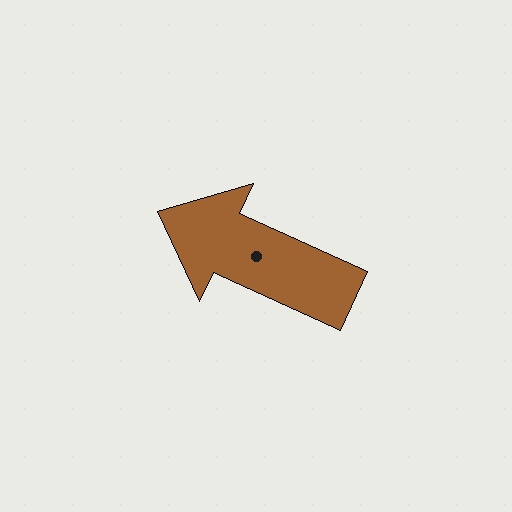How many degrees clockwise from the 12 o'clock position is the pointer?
Approximately 294 degrees.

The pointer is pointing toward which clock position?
Roughly 10 o'clock.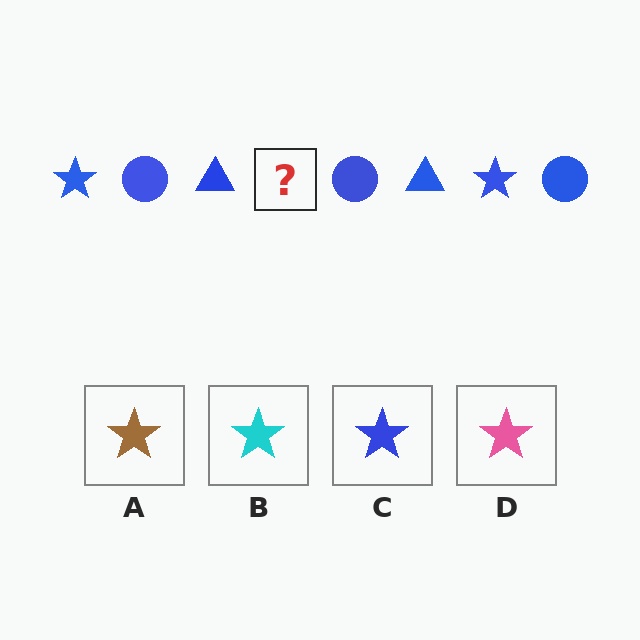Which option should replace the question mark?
Option C.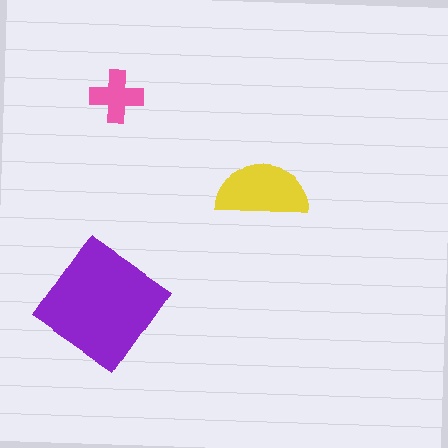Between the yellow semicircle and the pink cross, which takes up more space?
The yellow semicircle.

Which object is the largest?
The purple diamond.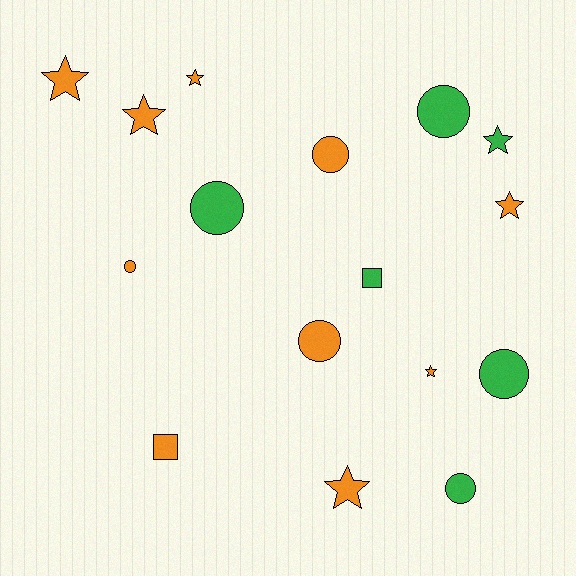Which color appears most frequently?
Orange, with 10 objects.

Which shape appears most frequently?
Circle, with 7 objects.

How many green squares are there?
There is 1 green square.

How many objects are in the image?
There are 16 objects.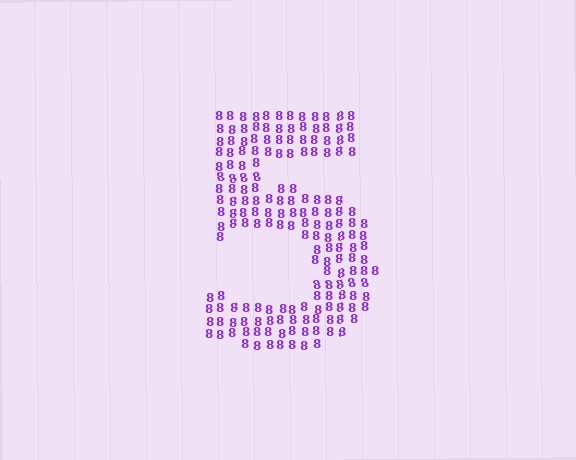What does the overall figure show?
The overall figure shows the digit 5.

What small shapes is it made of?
It is made of small digit 8's.